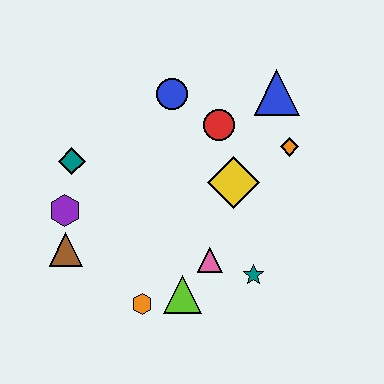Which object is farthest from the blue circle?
The orange hexagon is farthest from the blue circle.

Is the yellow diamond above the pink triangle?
Yes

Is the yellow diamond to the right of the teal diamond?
Yes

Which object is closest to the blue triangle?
The orange diamond is closest to the blue triangle.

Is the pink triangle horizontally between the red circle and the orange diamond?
No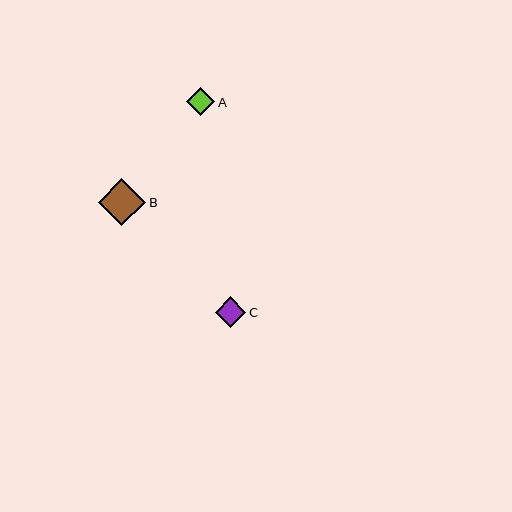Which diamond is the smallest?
Diamond A is the smallest with a size of approximately 29 pixels.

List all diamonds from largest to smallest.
From largest to smallest: B, C, A.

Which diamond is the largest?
Diamond B is the largest with a size of approximately 48 pixels.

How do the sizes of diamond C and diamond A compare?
Diamond C and diamond A are approximately the same size.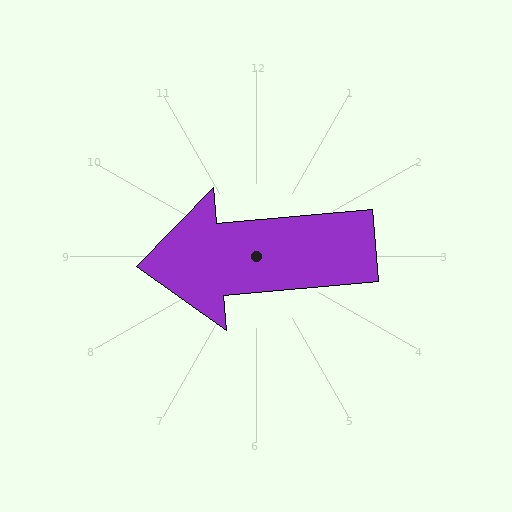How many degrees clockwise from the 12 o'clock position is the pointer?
Approximately 265 degrees.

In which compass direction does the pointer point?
West.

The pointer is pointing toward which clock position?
Roughly 9 o'clock.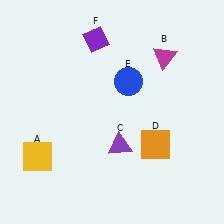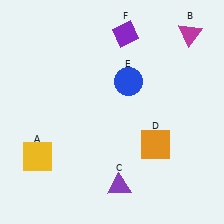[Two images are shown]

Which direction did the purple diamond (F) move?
The purple diamond (F) moved right.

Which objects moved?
The objects that moved are: the magenta triangle (B), the purple triangle (C), the purple diamond (F).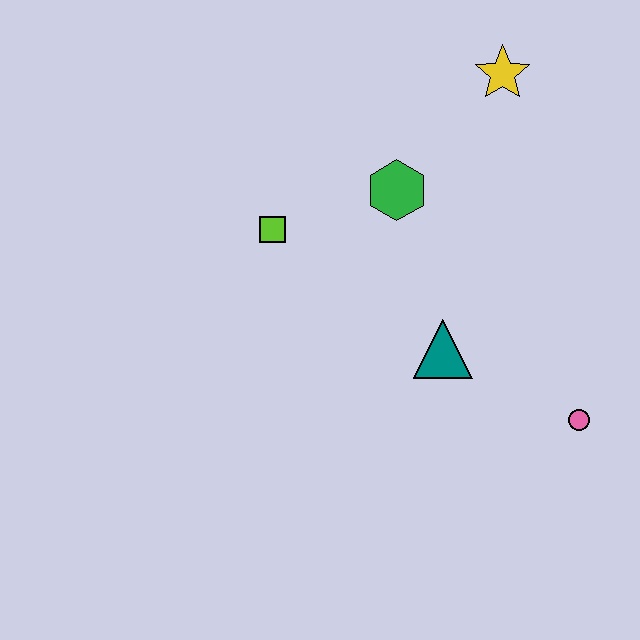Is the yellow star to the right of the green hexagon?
Yes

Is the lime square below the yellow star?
Yes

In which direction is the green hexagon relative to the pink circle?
The green hexagon is above the pink circle.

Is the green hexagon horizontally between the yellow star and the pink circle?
No